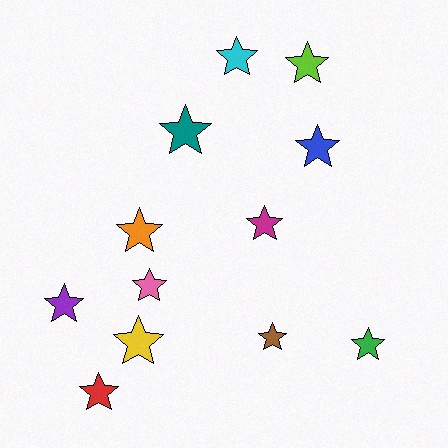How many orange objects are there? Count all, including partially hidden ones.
There is 1 orange object.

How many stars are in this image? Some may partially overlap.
There are 12 stars.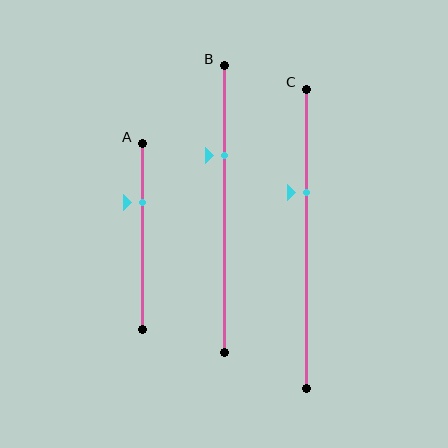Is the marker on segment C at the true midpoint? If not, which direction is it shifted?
No, the marker on segment C is shifted upward by about 15% of the segment length.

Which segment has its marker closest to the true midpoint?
Segment C has its marker closest to the true midpoint.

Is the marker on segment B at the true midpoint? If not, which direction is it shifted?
No, the marker on segment B is shifted upward by about 19% of the segment length.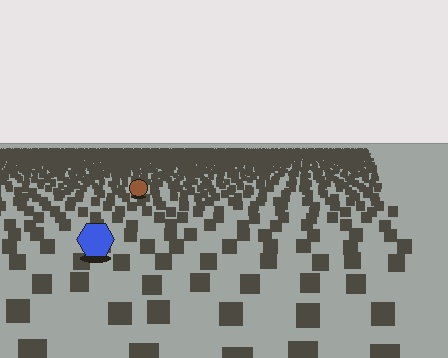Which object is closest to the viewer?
The blue hexagon is closest. The texture marks near it are larger and more spread out.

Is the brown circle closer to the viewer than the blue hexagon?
No. The blue hexagon is closer — you can tell from the texture gradient: the ground texture is coarser near it.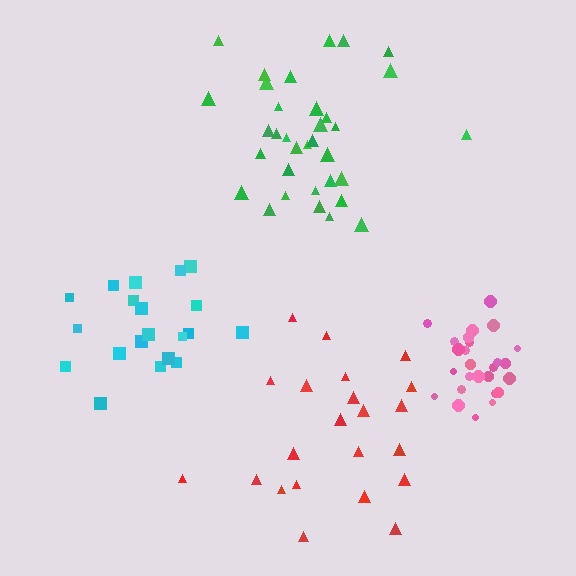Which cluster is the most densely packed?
Pink.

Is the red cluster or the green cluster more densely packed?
Green.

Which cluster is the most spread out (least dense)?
Red.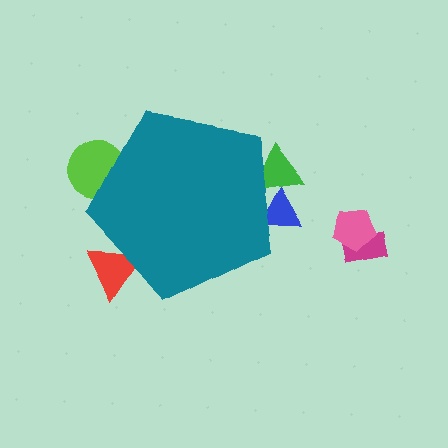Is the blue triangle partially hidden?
Yes, the blue triangle is partially hidden behind the teal pentagon.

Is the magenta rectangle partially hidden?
No, the magenta rectangle is fully visible.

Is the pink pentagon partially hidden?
No, the pink pentagon is fully visible.